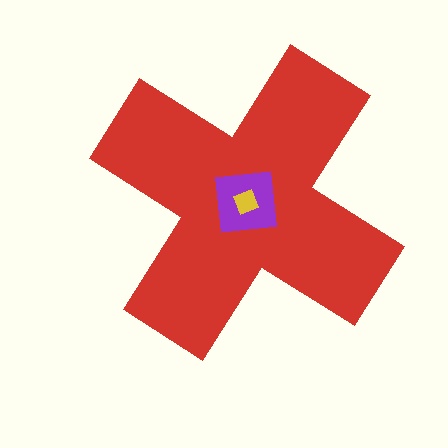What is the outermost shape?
The red cross.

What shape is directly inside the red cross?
The purple square.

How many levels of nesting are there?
3.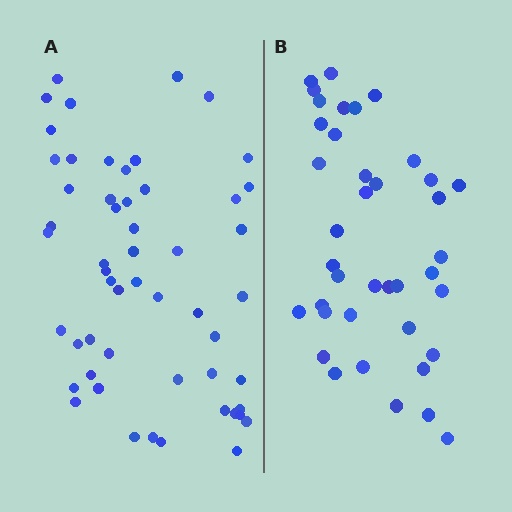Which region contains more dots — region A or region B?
Region A (the left region) has more dots.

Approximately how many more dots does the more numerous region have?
Region A has approximately 15 more dots than region B.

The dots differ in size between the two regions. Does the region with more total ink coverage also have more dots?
No. Region B has more total ink coverage because its dots are larger, but region A actually contains more individual dots. Total area can be misleading — the number of items is what matters here.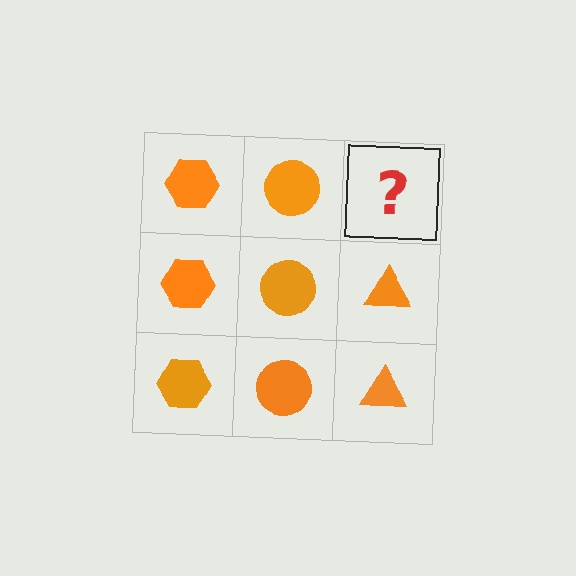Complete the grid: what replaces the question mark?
The question mark should be replaced with an orange triangle.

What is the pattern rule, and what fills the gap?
The rule is that each column has a consistent shape. The gap should be filled with an orange triangle.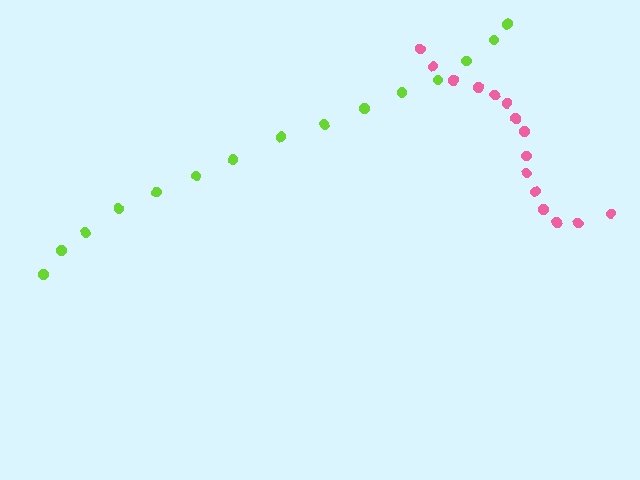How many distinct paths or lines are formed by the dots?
There are 2 distinct paths.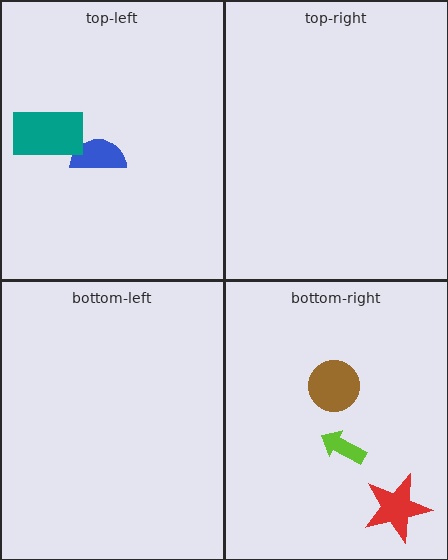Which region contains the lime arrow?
The bottom-right region.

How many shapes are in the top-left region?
2.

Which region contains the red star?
The bottom-right region.